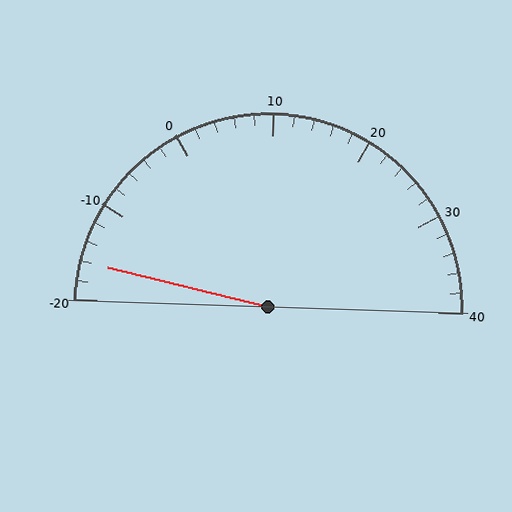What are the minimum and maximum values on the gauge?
The gauge ranges from -20 to 40.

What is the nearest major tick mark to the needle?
The nearest major tick mark is -20.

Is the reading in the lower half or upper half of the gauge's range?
The reading is in the lower half of the range (-20 to 40).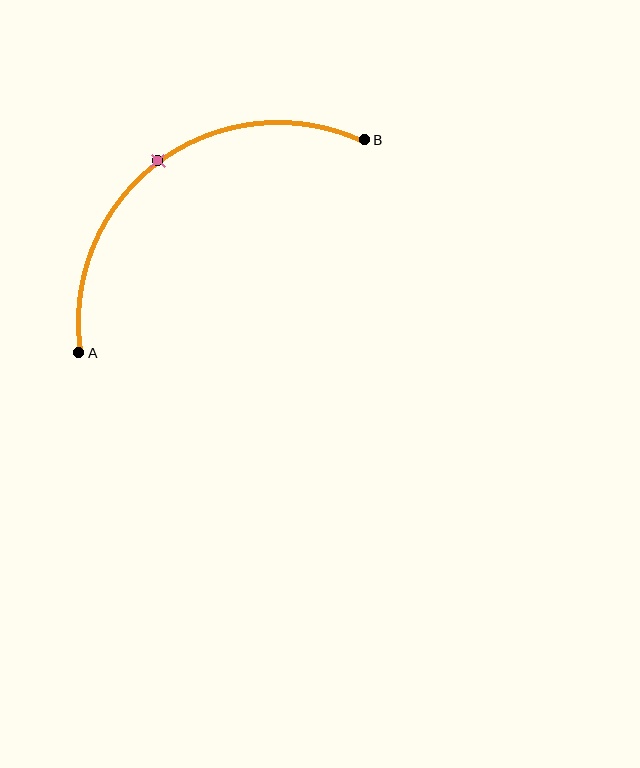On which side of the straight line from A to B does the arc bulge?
The arc bulges above and to the left of the straight line connecting A and B.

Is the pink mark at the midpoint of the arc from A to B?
Yes. The pink mark lies on the arc at equal arc-length from both A and B — it is the arc midpoint.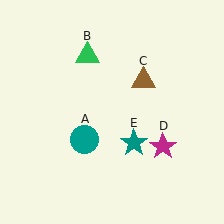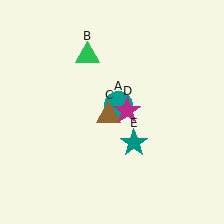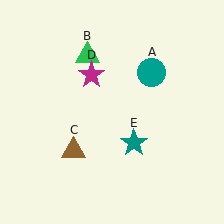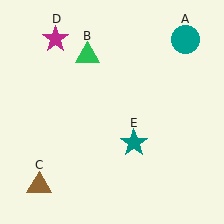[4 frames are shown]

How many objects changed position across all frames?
3 objects changed position: teal circle (object A), brown triangle (object C), magenta star (object D).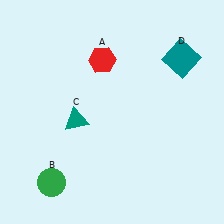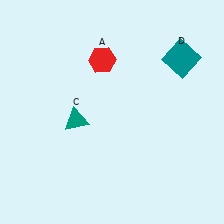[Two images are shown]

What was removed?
The green circle (B) was removed in Image 2.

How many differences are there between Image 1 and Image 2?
There is 1 difference between the two images.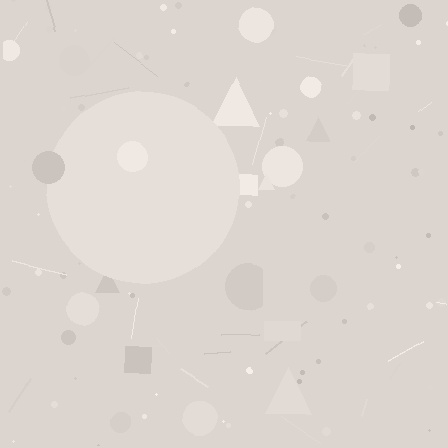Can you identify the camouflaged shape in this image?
The camouflaged shape is a circle.